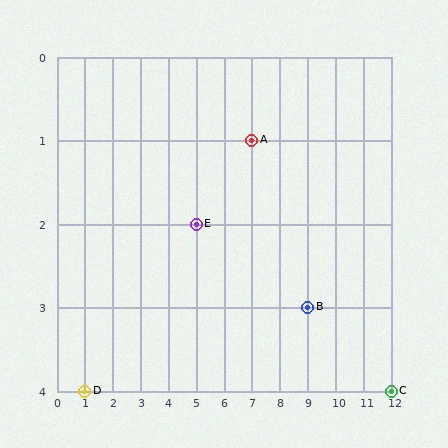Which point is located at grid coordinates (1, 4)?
Point D is at (1, 4).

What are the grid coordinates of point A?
Point A is at grid coordinates (7, 1).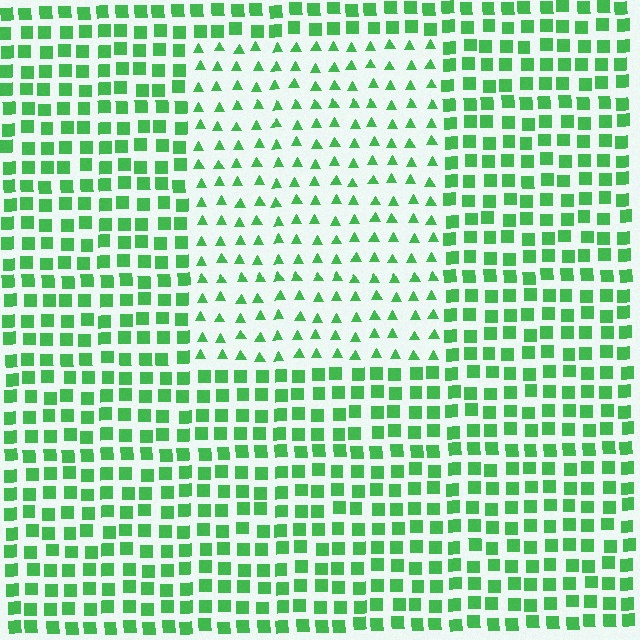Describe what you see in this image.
The image is filled with small green elements arranged in a uniform grid. A rectangle-shaped region contains triangles, while the surrounding area contains squares. The boundary is defined purely by the change in element shape.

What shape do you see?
I see a rectangle.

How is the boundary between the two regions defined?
The boundary is defined by a change in element shape: triangles inside vs. squares outside. All elements share the same color and spacing.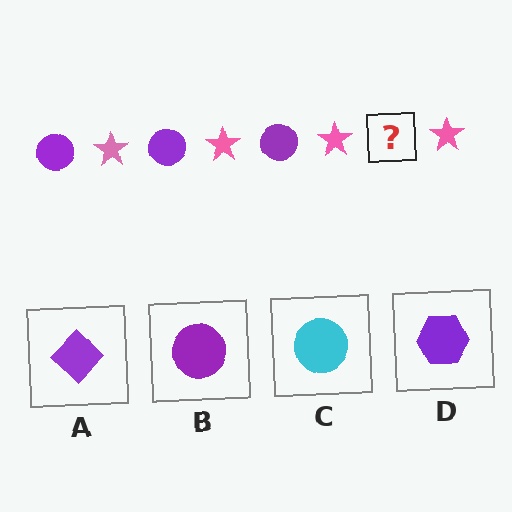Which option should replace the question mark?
Option B.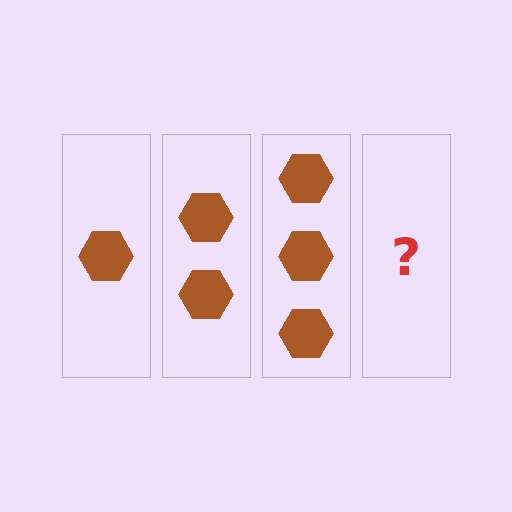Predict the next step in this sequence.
The next step is 4 hexagons.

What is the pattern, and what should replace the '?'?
The pattern is that each step adds one more hexagon. The '?' should be 4 hexagons.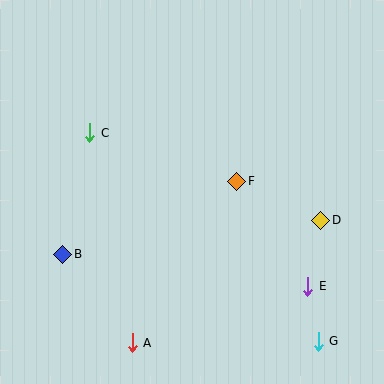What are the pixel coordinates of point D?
Point D is at (321, 220).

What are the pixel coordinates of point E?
Point E is at (308, 286).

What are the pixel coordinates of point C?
Point C is at (90, 133).